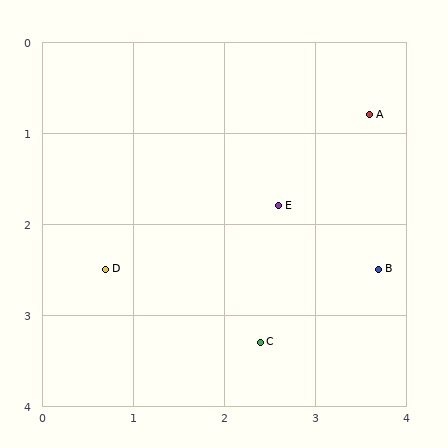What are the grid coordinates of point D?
Point D is at approximately (0.7, 2.5).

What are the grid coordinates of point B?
Point B is at approximately (3.7, 2.5).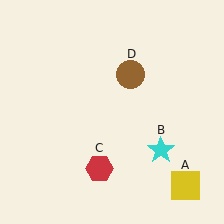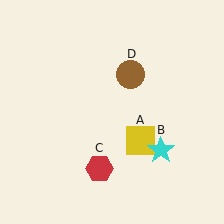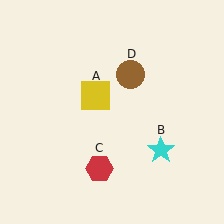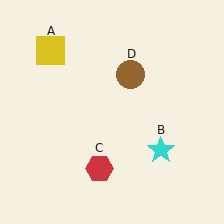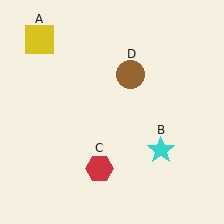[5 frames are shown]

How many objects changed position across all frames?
1 object changed position: yellow square (object A).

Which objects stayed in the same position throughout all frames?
Cyan star (object B) and red hexagon (object C) and brown circle (object D) remained stationary.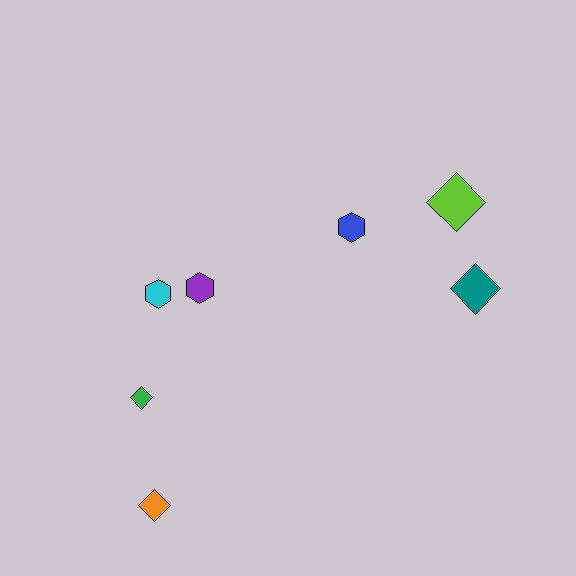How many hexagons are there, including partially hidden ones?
There are 3 hexagons.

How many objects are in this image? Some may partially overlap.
There are 7 objects.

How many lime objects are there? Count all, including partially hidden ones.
There is 1 lime object.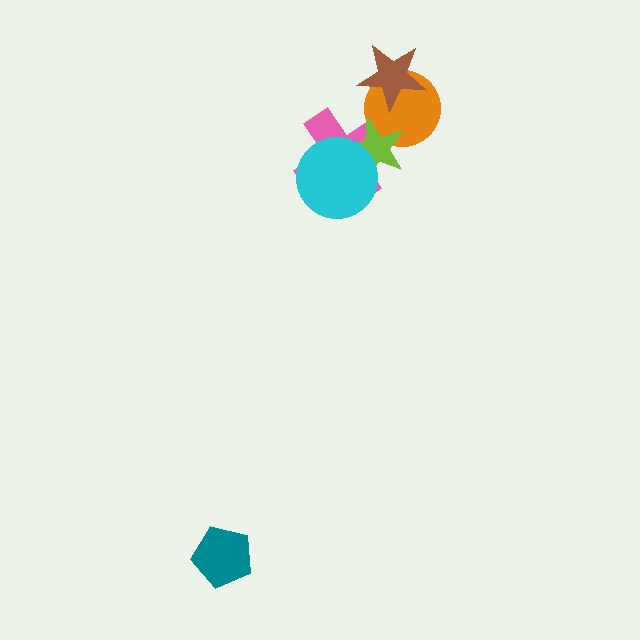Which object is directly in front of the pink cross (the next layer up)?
The orange circle is directly in front of the pink cross.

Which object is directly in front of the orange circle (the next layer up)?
The brown star is directly in front of the orange circle.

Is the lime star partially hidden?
Yes, it is partially covered by another shape.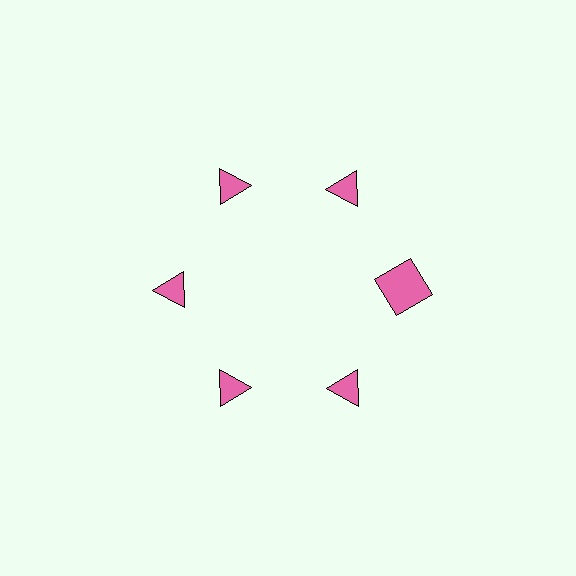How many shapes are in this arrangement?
There are 6 shapes arranged in a ring pattern.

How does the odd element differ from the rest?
It has a different shape: square instead of triangle.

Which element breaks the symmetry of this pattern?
The pink square at roughly the 3 o'clock position breaks the symmetry. All other shapes are pink triangles.